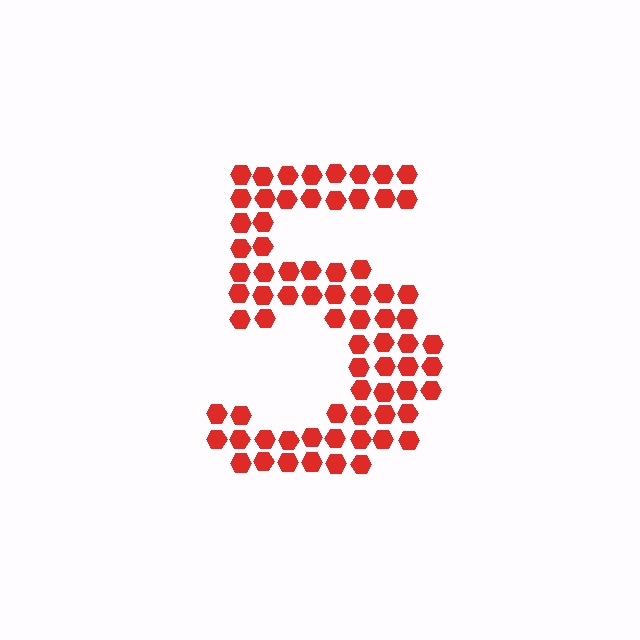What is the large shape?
The large shape is the digit 5.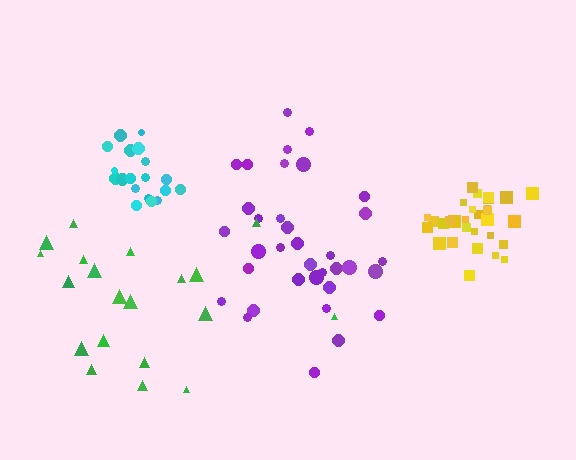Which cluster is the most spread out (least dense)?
Green.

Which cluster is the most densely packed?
Yellow.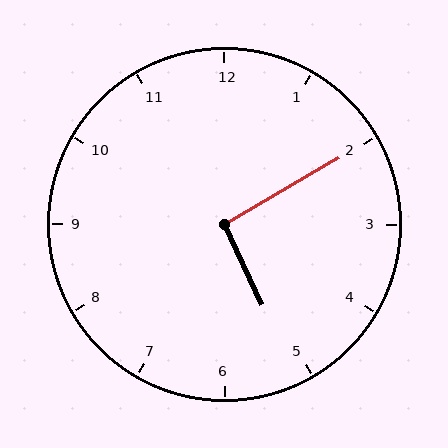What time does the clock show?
5:10.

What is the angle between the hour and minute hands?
Approximately 95 degrees.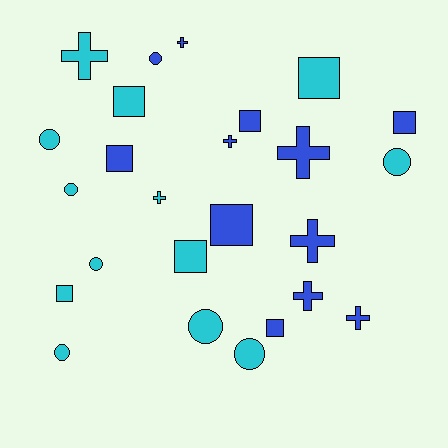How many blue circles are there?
There is 1 blue circle.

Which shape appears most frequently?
Square, with 9 objects.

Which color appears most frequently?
Cyan, with 13 objects.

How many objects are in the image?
There are 25 objects.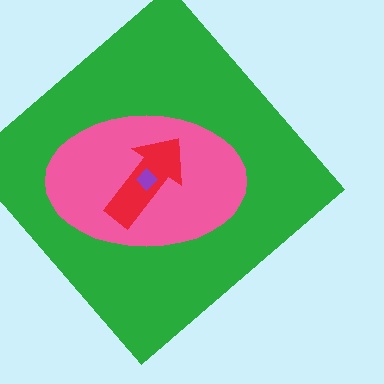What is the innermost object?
The purple diamond.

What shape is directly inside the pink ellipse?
The red arrow.